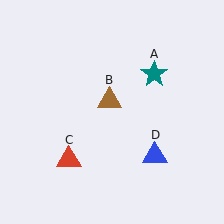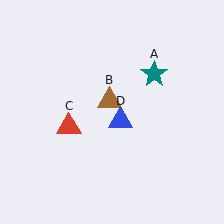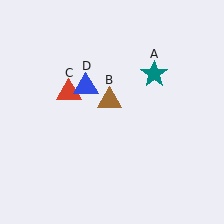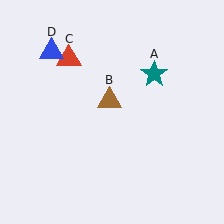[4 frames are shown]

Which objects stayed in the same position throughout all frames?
Teal star (object A) and brown triangle (object B) remained stationary.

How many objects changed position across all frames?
2 objects changed position: red triangle (object C), blue triangle (object D).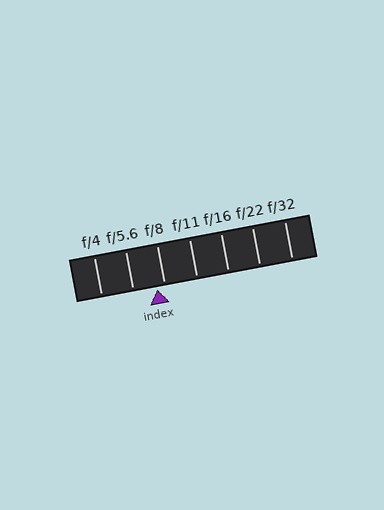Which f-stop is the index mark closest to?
The index mark is closest to f/8.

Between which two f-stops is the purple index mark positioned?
The index mark is between f/5.6 and f/8.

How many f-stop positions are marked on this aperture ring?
There are 7 f-stop positions marked.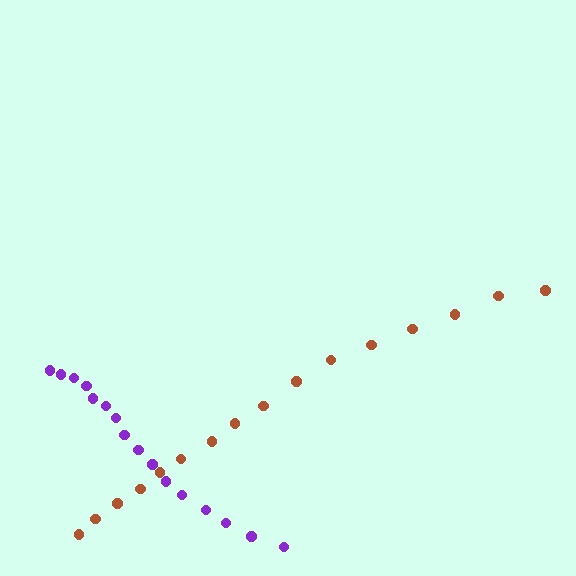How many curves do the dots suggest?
There are 2 distinct paths.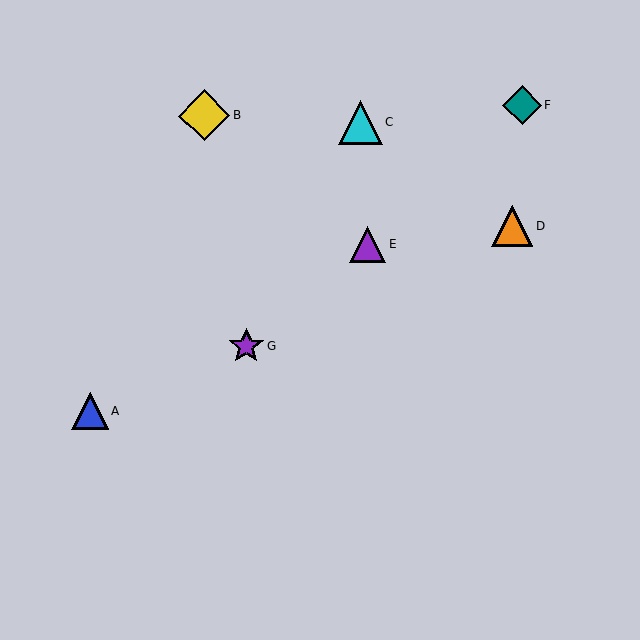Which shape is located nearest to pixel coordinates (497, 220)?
The orange triangle (labeled D) at (512, 226) is nearest to that location.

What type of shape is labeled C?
Shape C is a cyan triangle.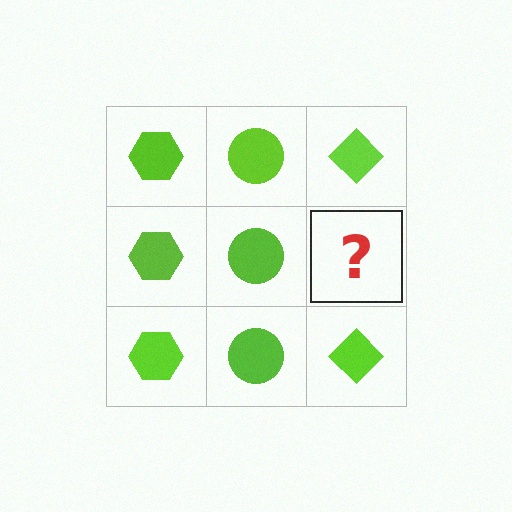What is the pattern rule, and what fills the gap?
The rule is that each column has a consistent shape. The gap should be filled with a lime diamond.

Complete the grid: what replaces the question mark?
The question mark should be replaced with a lime diamond.